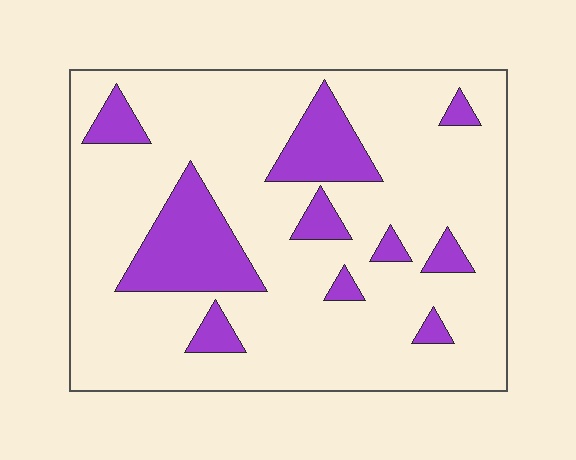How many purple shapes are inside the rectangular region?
10.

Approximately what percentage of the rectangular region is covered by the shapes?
Approximately 20%.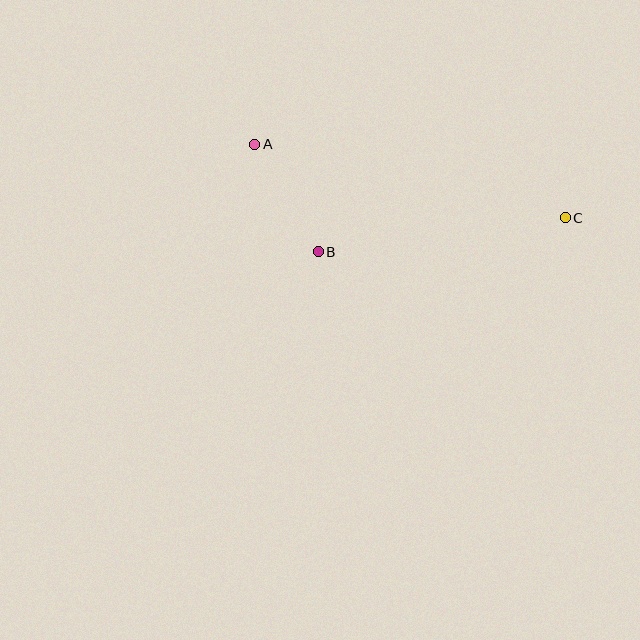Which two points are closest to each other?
Points A and B are closest to each other.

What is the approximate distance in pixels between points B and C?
The distance between B and C is approximately 249 pixels.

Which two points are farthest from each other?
Points A and C are farthest from each other.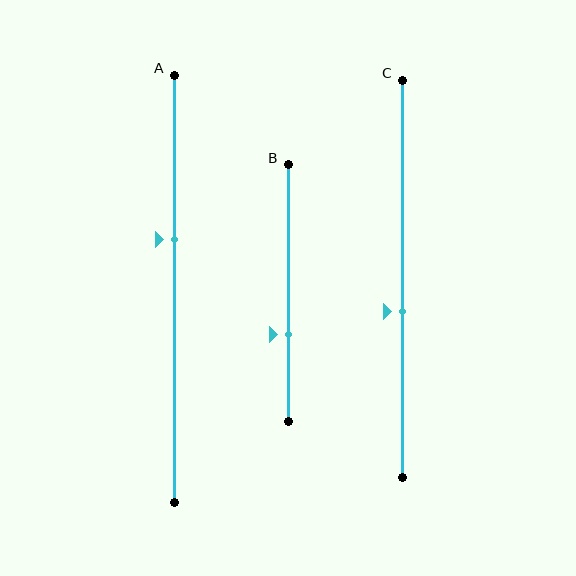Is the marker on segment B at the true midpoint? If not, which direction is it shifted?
No, the marker on segment B is shifted downward by about 16% of the segment length.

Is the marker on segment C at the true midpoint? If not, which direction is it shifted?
No, the marker on segment C is shifted downward by about 8% of the segment length.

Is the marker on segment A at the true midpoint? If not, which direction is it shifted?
No, the marker on segment A is shifted upward by about 12% of the segment length.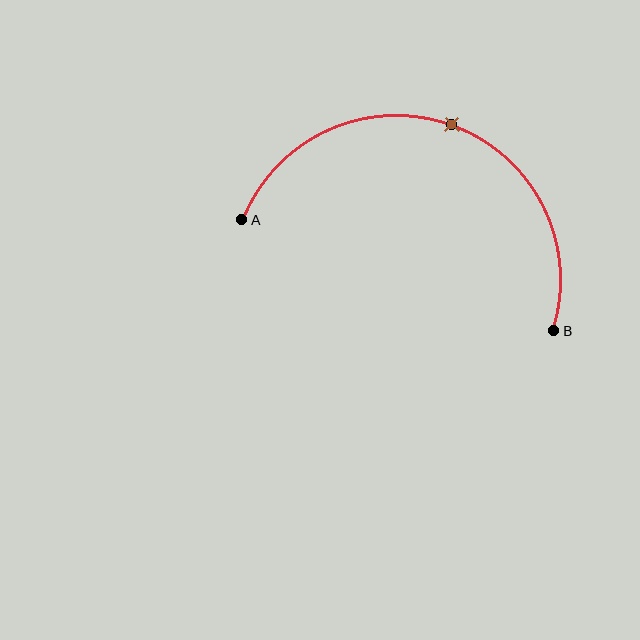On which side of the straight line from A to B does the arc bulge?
The arc bulges above the straight line connecting A and B.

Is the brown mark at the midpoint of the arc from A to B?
Yes. The brown mark lies on the arc at equal arc-length from both A and B — it is the arc midpoint.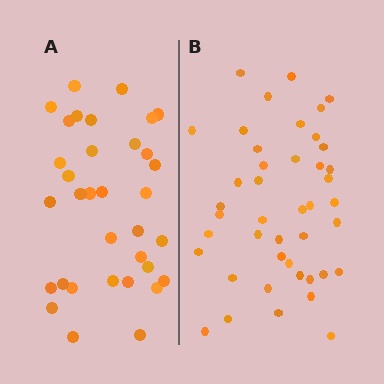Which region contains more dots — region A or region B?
Region B (the right region) has more dots.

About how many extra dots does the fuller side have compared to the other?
Region B has roughly 8 or so more dots than region A.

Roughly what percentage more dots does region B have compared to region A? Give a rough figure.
About 25% more.